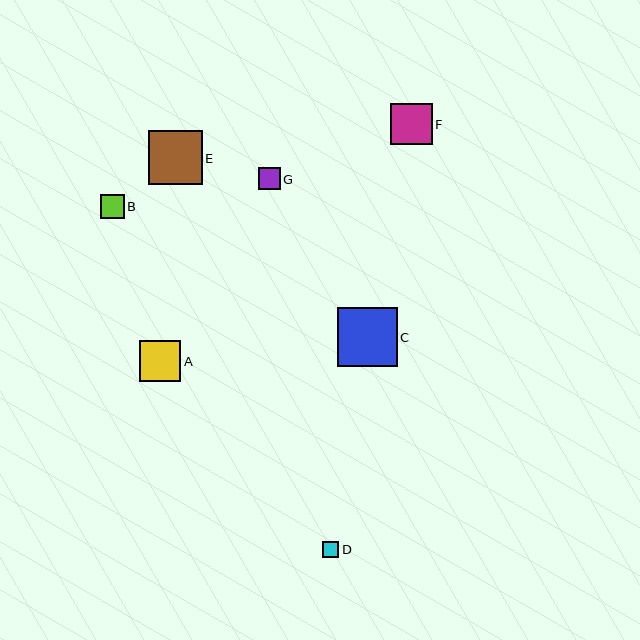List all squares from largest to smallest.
From largest to smallest: C, E, F, A, B, G, D.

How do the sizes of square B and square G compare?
Square B and square G are approximately the same size.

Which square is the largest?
Square C is the largest with a size of approximately 59 pixels.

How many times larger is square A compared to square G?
Square A is approximately 1.9 times the size of square G.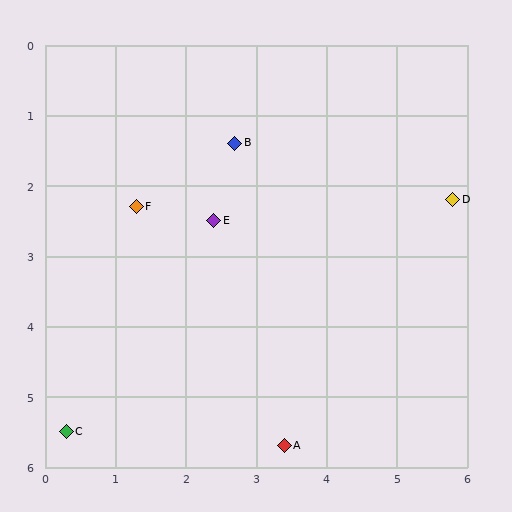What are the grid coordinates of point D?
Point D is at approximately (5.8, 2.2).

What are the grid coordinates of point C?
Point C is at approximately (0.3, 5.5).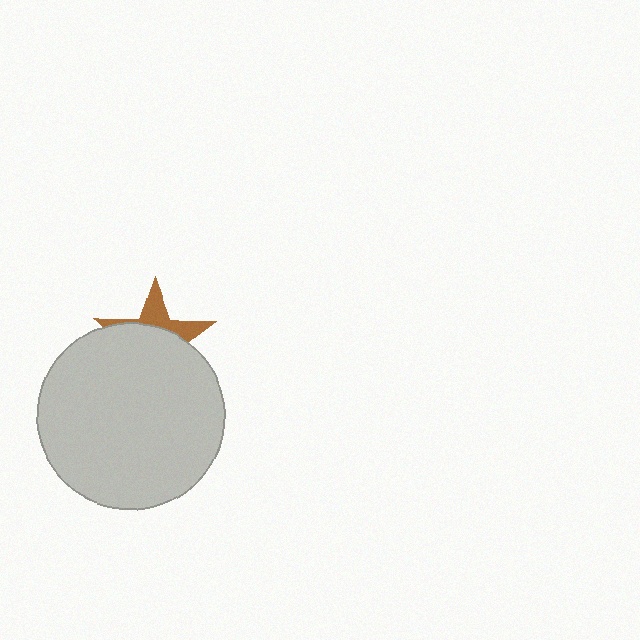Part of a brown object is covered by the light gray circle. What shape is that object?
It is a star.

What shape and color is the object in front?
The object in front is a light gray circle.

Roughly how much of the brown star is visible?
A small part of it is visible (roughly 34%).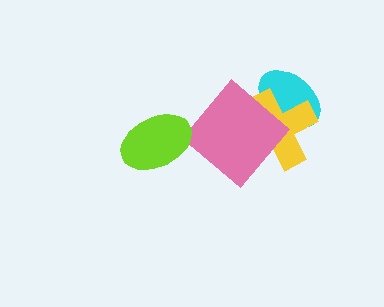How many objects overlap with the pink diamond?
2 objects overlap with the pink diamond.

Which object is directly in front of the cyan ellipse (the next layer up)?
The yellow cross is directly in front of the cyan ellipse.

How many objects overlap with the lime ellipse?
0 objects overlap with the lime ellipse.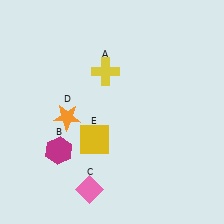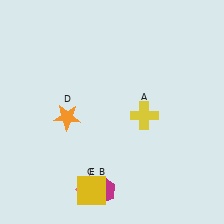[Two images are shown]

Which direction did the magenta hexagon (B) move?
The magenta hexagon (B) moved right.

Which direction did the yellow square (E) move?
The yellow square (E) moved down.